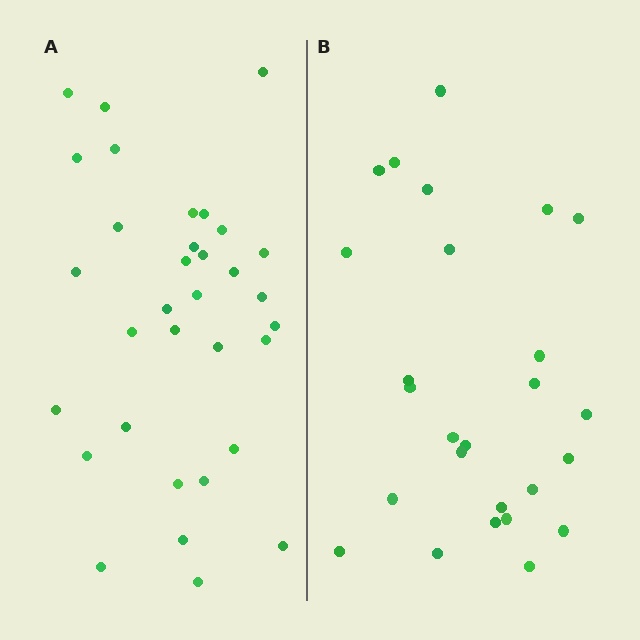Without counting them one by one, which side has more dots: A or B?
Region A (the left region) has more dots.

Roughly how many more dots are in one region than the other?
Region A has roughly 8 or so more dots than region B.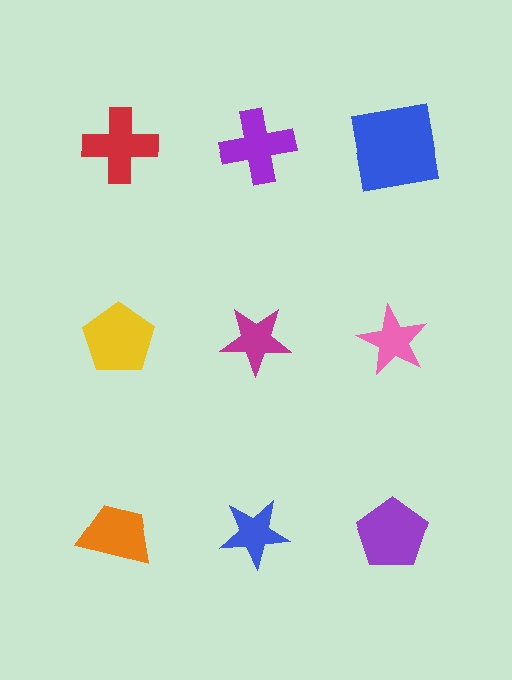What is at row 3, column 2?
A blue star.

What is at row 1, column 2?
A purple cross.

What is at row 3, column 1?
An orange trapezoid.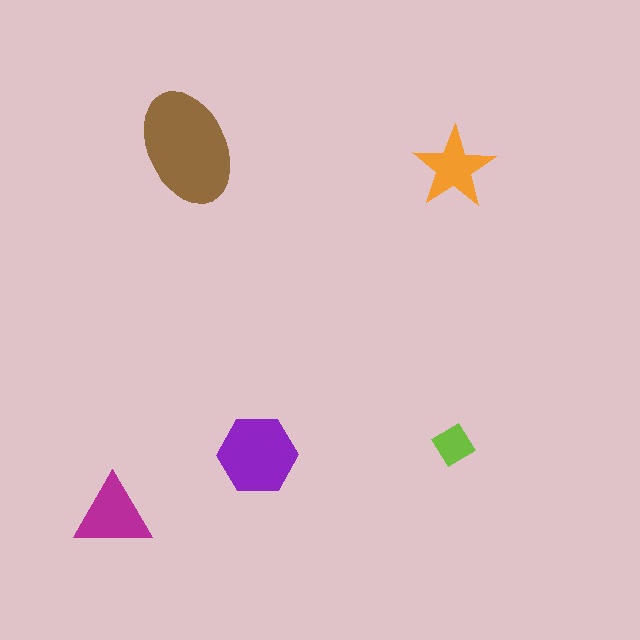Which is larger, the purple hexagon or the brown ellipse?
The brown ellipse.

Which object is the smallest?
The lime diamond.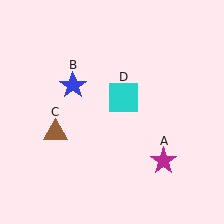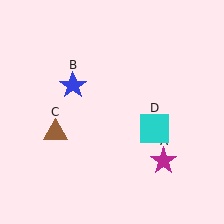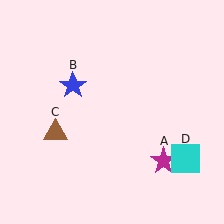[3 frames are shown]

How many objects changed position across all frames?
1 object changed position: cyan square (object D).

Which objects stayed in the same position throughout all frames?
Magenta star (object A) and blue star (object B) and brown triangle (object C) remained stationary.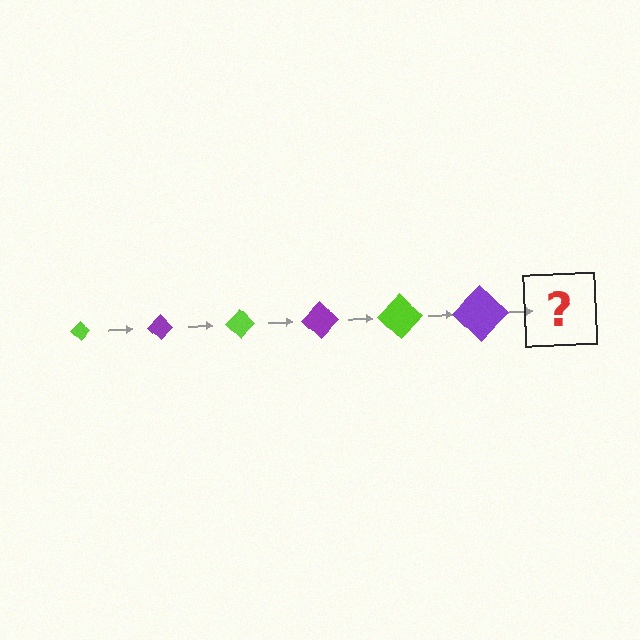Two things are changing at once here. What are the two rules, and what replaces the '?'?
The two rules are that the diamond grows larger each step and the color cycles through lime and purple. The '?' should be a lime diamond, larger than the previous one.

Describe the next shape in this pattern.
It should be a lime diamond, larger than the previous one.